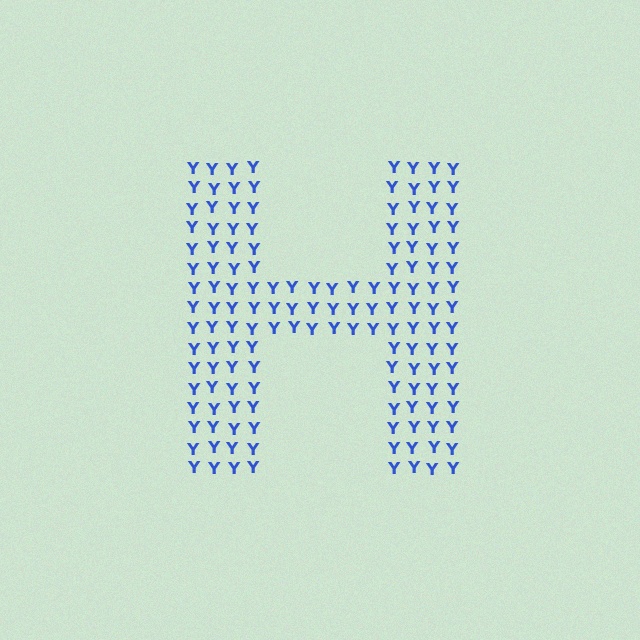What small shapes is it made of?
It is made of small letter Y's.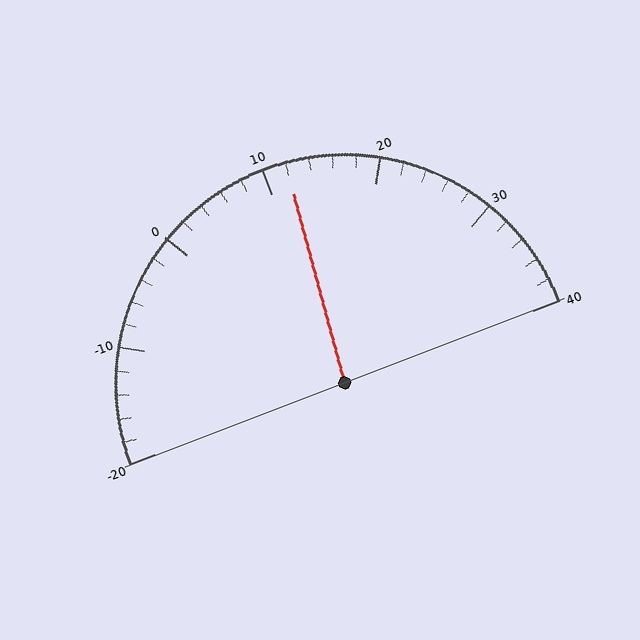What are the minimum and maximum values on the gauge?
The gauge ranges from -20 to 40.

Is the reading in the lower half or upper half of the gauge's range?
The reading is in the upper half of the range (-20 to 40).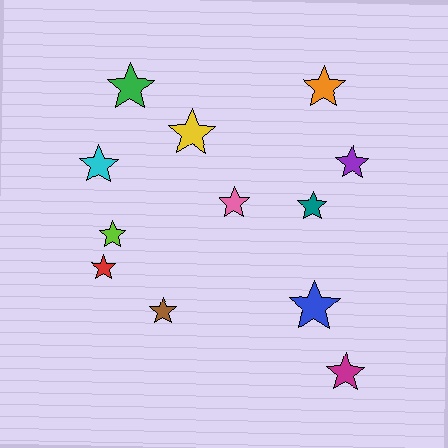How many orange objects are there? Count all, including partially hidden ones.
There is 1 orange object.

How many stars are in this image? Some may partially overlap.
There are 12 stars.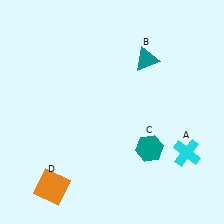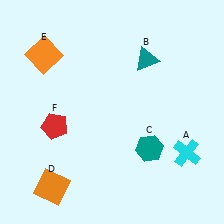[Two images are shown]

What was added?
An orange square (E), a red pentagon (F) were added in Image 2.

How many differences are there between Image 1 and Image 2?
There are 2 differences between the two images.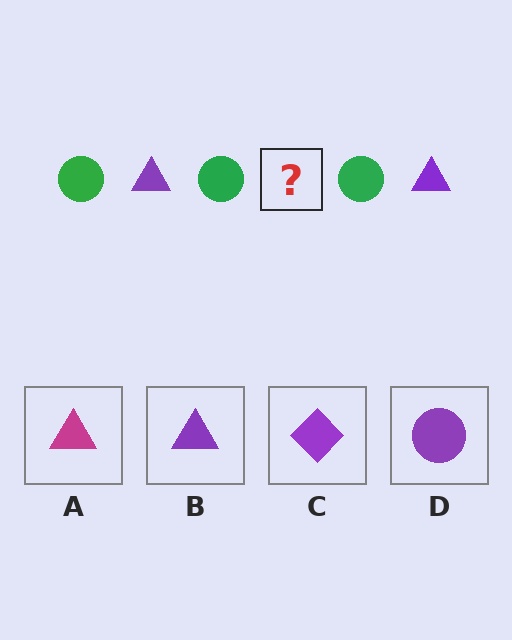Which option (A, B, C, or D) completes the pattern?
B.